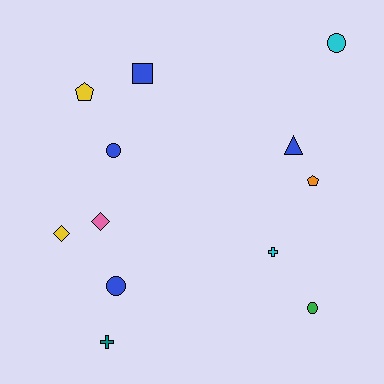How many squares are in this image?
There is 1 square.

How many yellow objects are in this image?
There are 2 yellow objects.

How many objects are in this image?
There are 12 objects.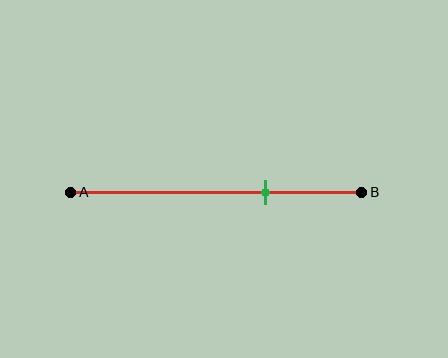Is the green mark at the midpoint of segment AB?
No, the mark is at about 65% from A, not at the 50% midpoint.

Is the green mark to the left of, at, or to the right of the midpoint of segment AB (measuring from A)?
The green mark is to the right of the midpoint of segment AB.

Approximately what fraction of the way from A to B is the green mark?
The green mark is approximately 65% of the way from A to B.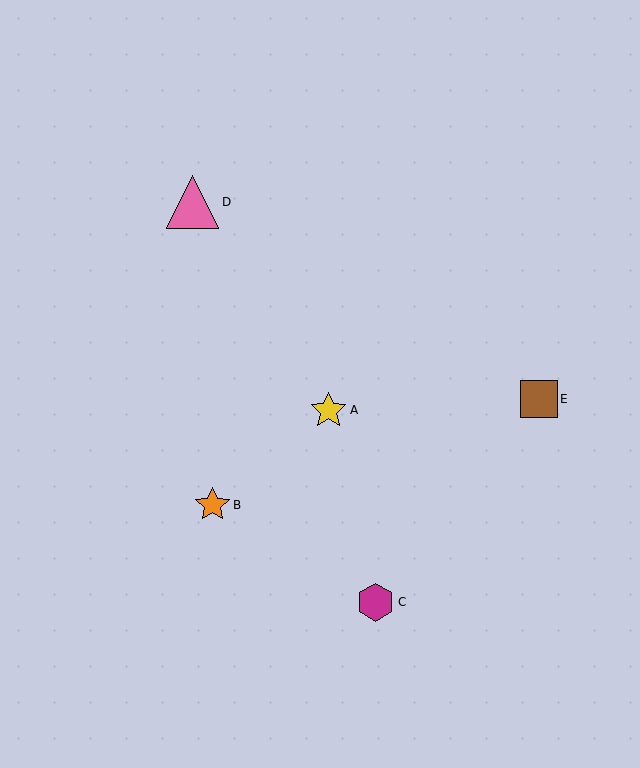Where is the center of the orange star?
The center of the orange star is at (212, 505).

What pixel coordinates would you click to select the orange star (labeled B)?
Click at (212, 505) to select the orange star B.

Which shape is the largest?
The pink triangle (labeled D) is the largest.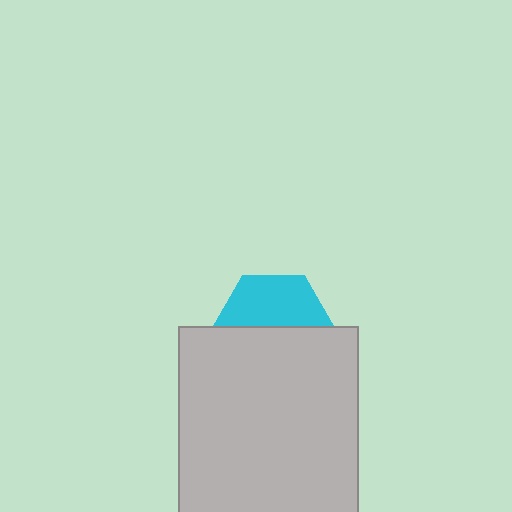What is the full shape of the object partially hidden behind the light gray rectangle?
The partially hidden object is a cyan hexagon.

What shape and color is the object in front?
The object in front is a light gray rectangle.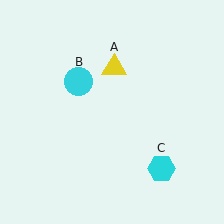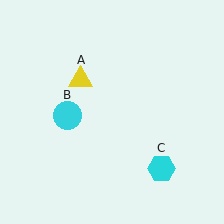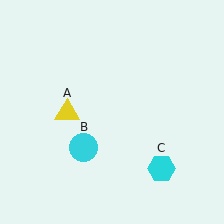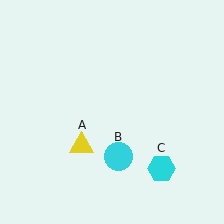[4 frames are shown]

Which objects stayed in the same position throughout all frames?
Cyan hexagon (object C) remained stationary.